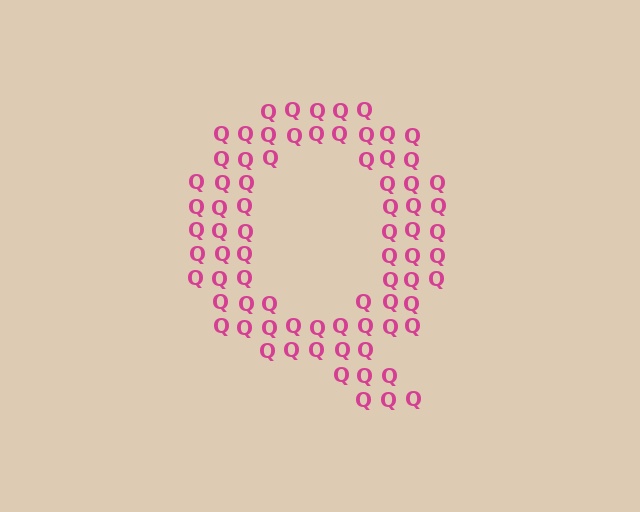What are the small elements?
The small elements are letter Q's.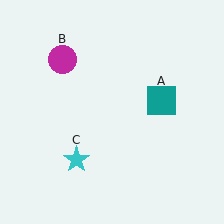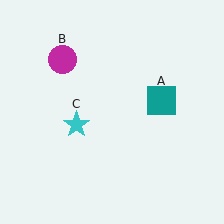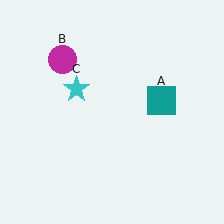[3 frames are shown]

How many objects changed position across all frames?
1 object changed position: cyan star (object C).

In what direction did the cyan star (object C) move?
The cyan star (object C) moved up.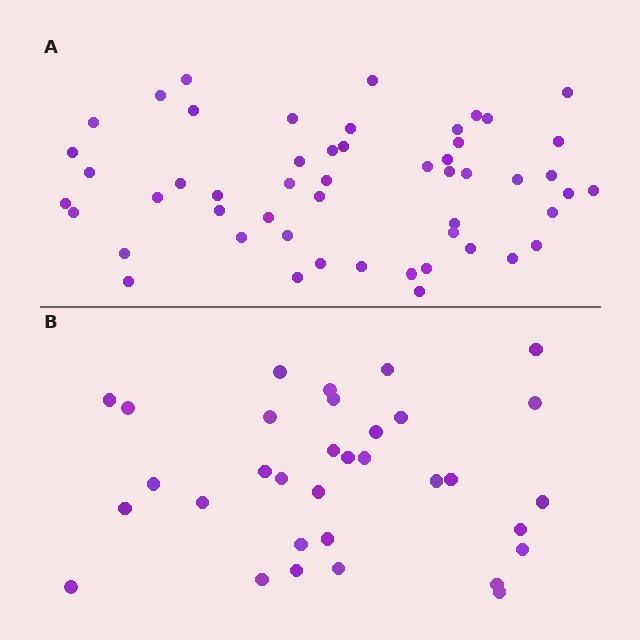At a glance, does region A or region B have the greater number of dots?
Region A (the top region) has more dots.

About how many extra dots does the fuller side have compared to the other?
Region A has approximately 20 more dots than region B.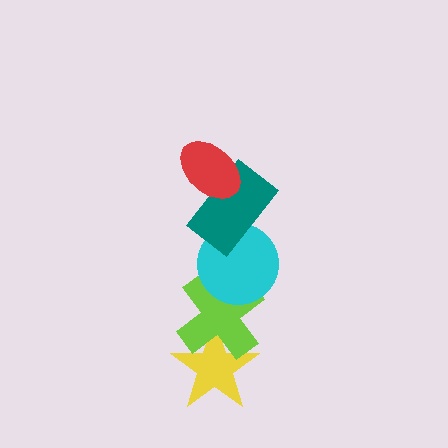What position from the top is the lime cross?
The lime cross is 4th from the top.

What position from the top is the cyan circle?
The cyan circle is 3rd from the top.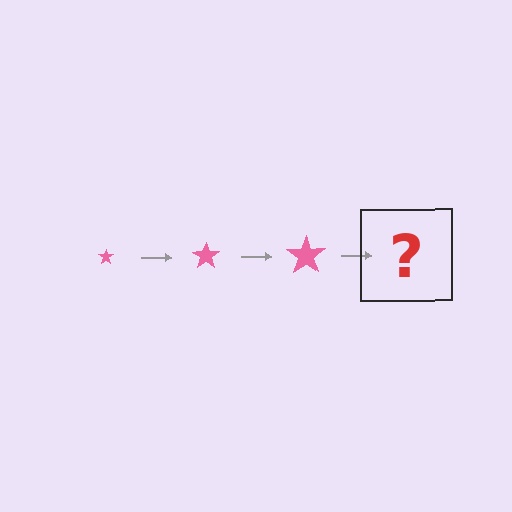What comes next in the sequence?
The next element should be a pink star, larger than the previous one.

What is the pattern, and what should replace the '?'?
The pattern is that the star gets progressively larger each step. The '?' should be a pink star, larger than the previous one.